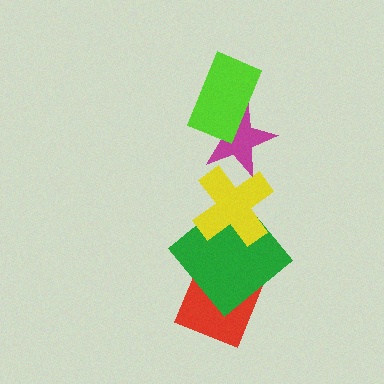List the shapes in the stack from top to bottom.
From top to bottom: the lime rectangle, the magenta star, the yellow cross, the green diamond, the red diamond.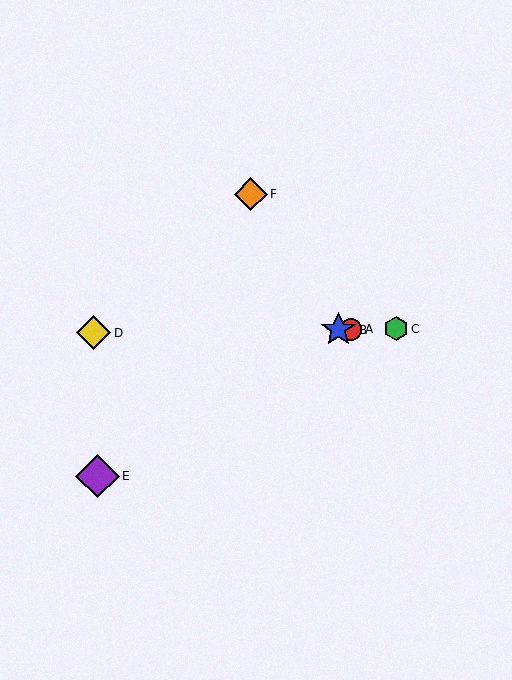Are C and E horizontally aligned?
No, C is at y≈329 and E is at y≈476.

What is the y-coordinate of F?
Object F is at y≈194.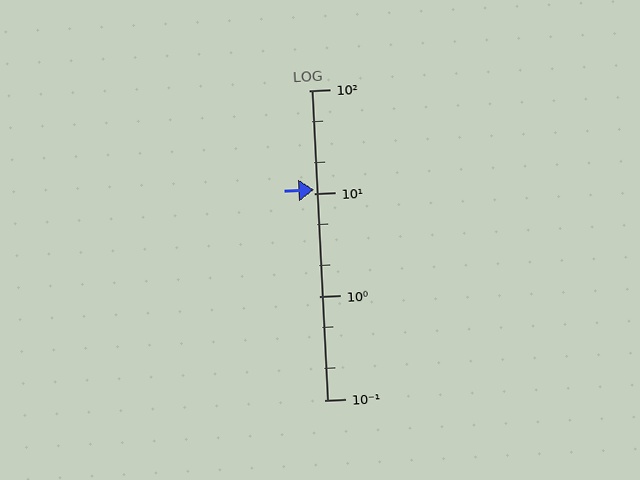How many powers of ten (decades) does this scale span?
The scale spans 3 decades, from 0.1 to 100.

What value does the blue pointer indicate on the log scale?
The pointer indicates approximately 11.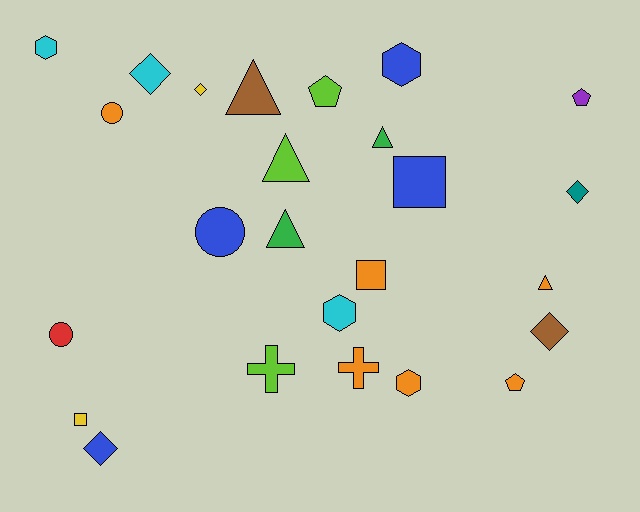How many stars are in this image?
There are no stars.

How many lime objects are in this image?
There are 3 lime objects.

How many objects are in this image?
There are 25 objects.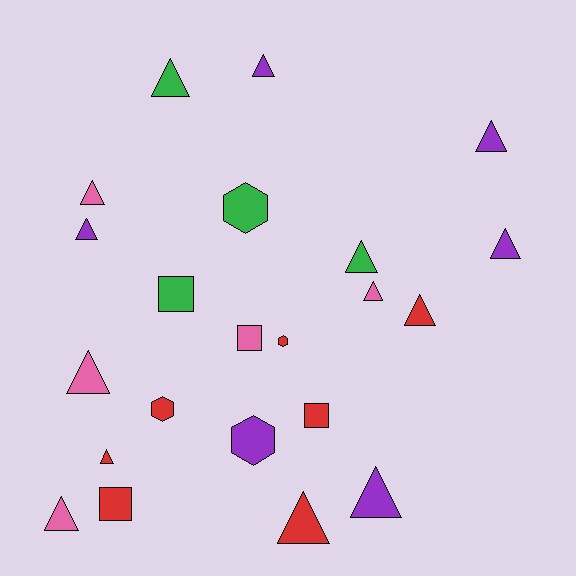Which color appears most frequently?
Red, with 7 objects.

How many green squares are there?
There is 1 green square.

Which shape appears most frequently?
Triangle, with 14 objects.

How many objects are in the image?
There are 22 objects.